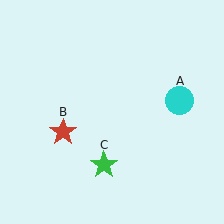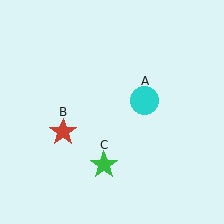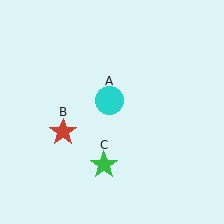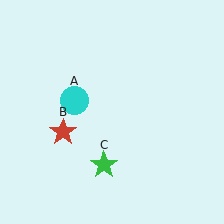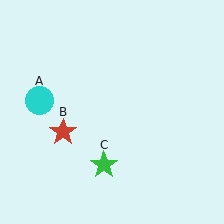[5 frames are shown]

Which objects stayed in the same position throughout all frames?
Red star (object B) and green star (object C) remained stationary.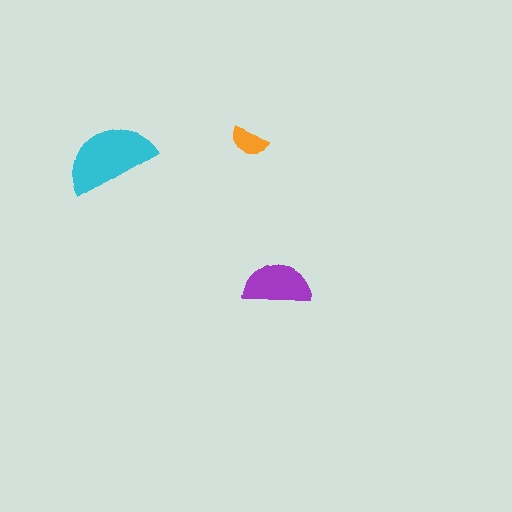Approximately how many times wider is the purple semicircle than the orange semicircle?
About 2 times wider.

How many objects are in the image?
There are 3 objects in the image.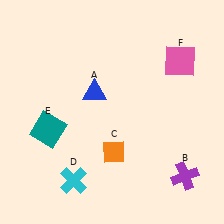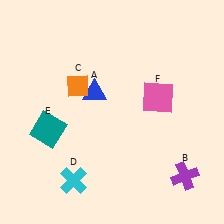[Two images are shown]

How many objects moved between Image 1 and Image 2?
2 objects moved between the two images.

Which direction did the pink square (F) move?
The pink square (F) moved down.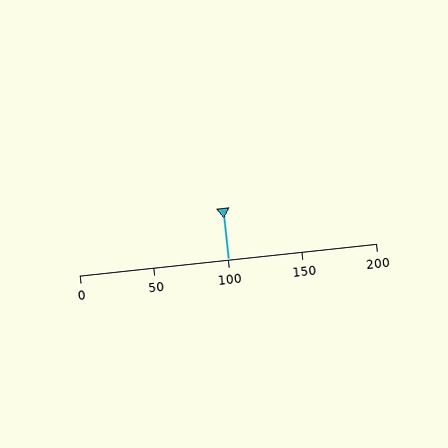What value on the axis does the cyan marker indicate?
The marker indicates approximately 100.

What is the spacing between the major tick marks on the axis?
The major ticks are spaced 50 apart.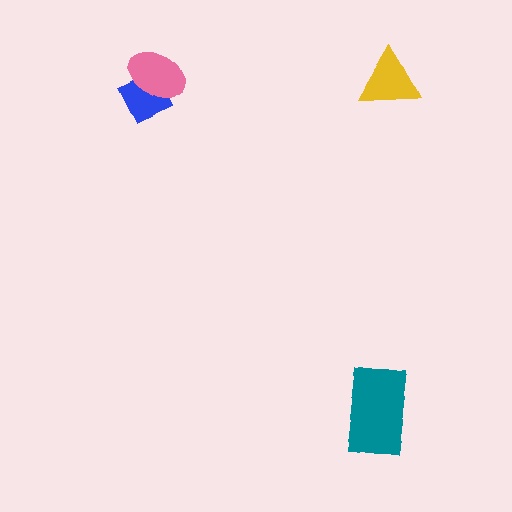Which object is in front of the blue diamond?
The pink ellipse is in front of the blue diamond.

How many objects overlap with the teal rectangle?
0 objects overlap with the teal rectangle.